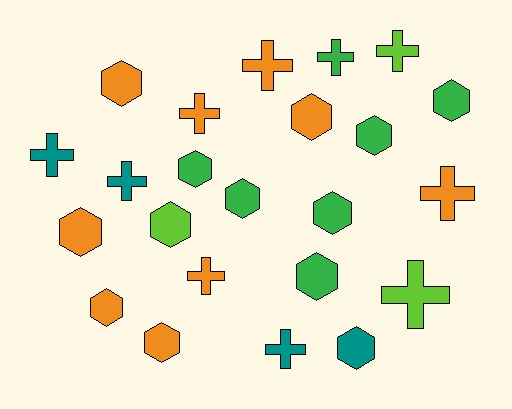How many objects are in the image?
There are 23 objects.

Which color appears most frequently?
Orange, with 9 objects.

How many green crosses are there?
There is 1 green cross.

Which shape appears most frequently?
Hexagon, with 13 objects.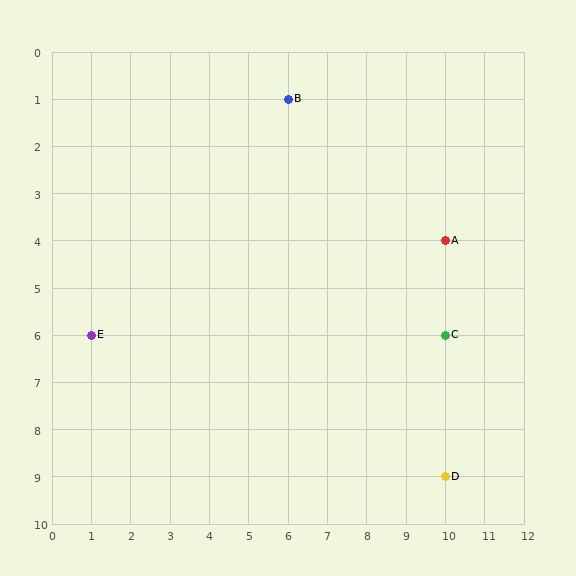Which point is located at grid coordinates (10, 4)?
Point A is at (10, 4).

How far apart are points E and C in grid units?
Points E and C are 9 columns apart.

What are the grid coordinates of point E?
Point E is at grid coordinates (1, 6).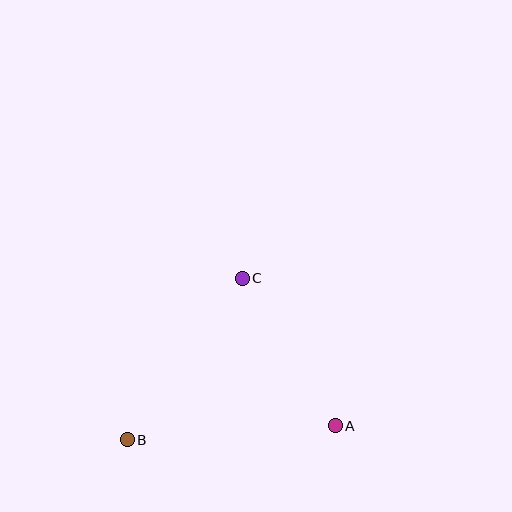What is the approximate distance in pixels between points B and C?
The distance between B and C is approximately 198 pixels.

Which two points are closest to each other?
Points A and C are closest to each other.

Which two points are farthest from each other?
Points A and B are farthest from each other.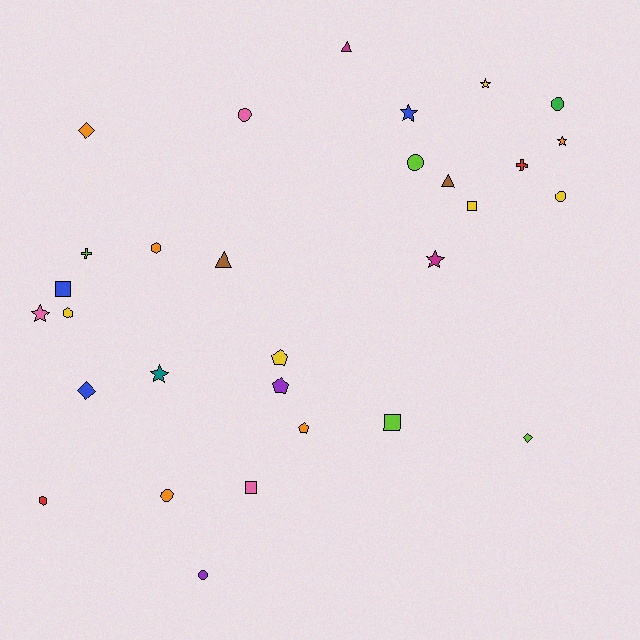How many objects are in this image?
There are 30 objects.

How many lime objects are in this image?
There are 4 lime objects.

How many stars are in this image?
There are 6 stars.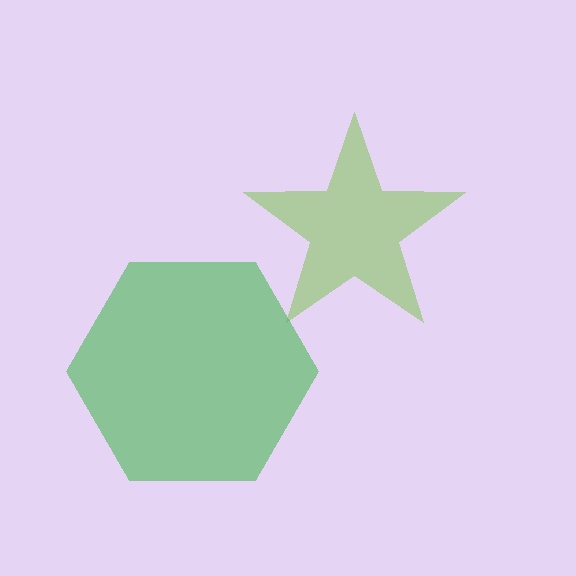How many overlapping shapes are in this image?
There are 2 overlapping shapes in the image.